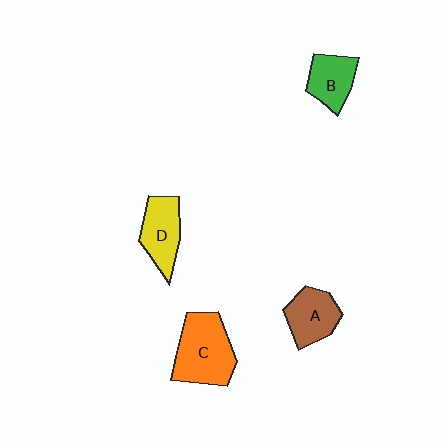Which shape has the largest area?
Shape C (orange).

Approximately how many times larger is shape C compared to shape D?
Approximately 1.4 times.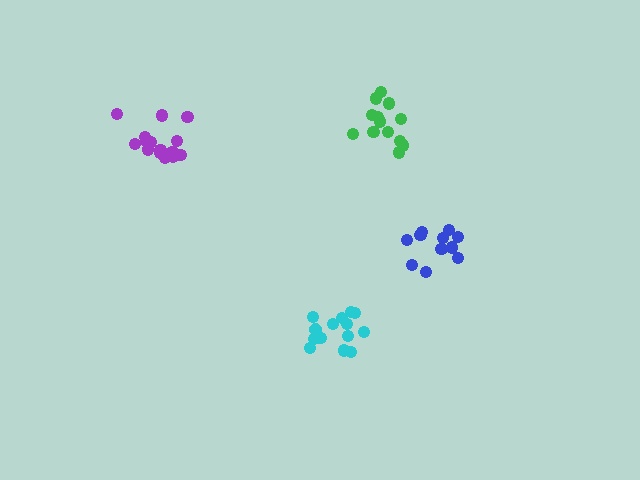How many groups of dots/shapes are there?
There are 4 groups.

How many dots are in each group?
Group 1: 13 dots, Group 2: 14 dots, Group 3: 16 dots, Group 4: 11 dots (54 total).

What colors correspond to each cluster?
The clusters are colored: green, cyan, purple, blue.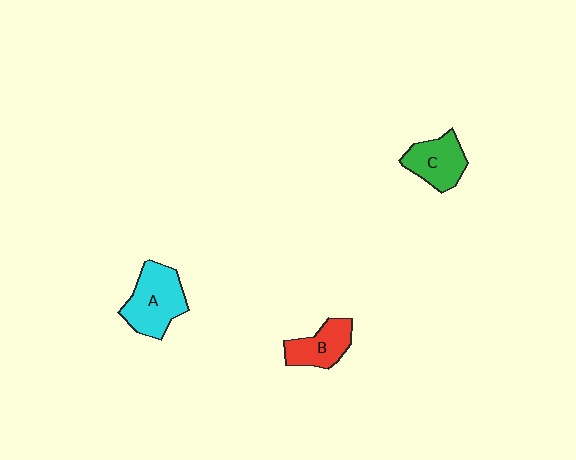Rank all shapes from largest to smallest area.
From largest to smallest: A (cyan), C (green), B (red).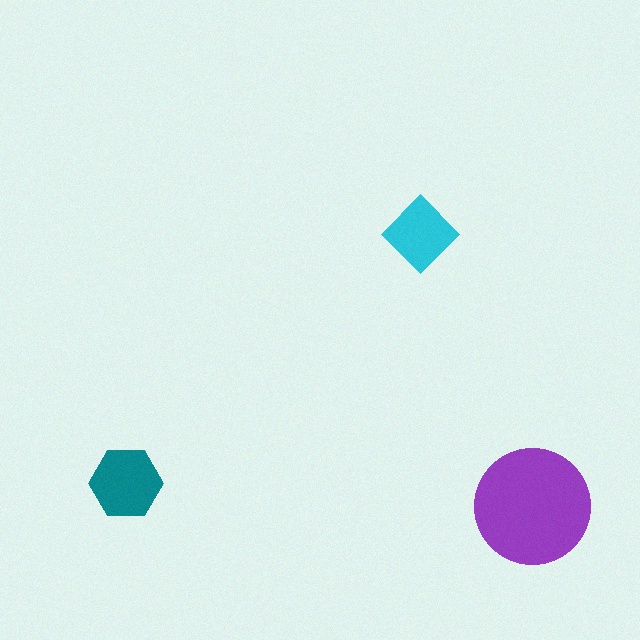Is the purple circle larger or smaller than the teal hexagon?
Larger.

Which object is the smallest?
The cyan diamond.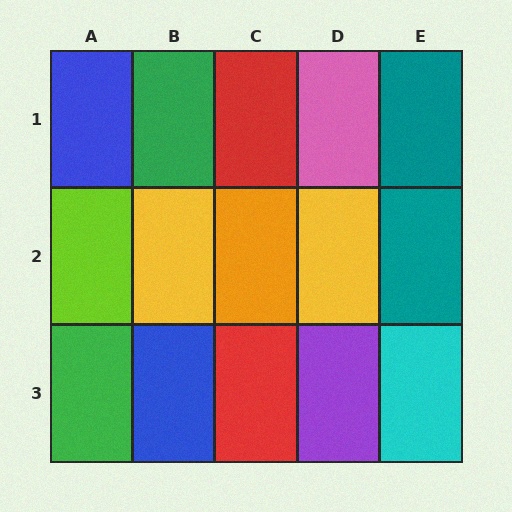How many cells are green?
2 cells are green.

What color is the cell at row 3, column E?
Cyan.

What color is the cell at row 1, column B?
Green.